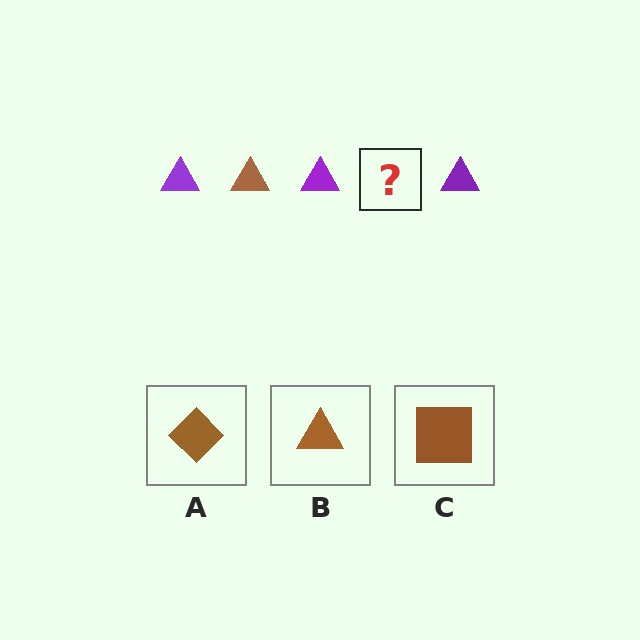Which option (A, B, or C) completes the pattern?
B.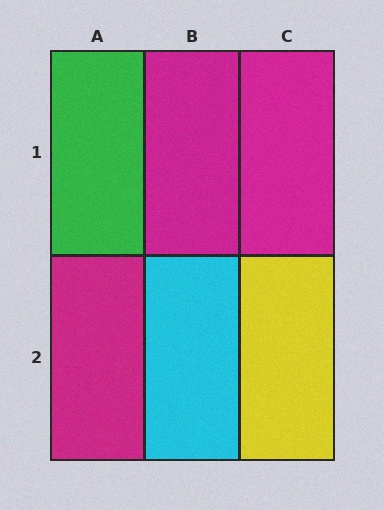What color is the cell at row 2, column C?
Yellow.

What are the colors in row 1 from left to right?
Green, magenta, magenta.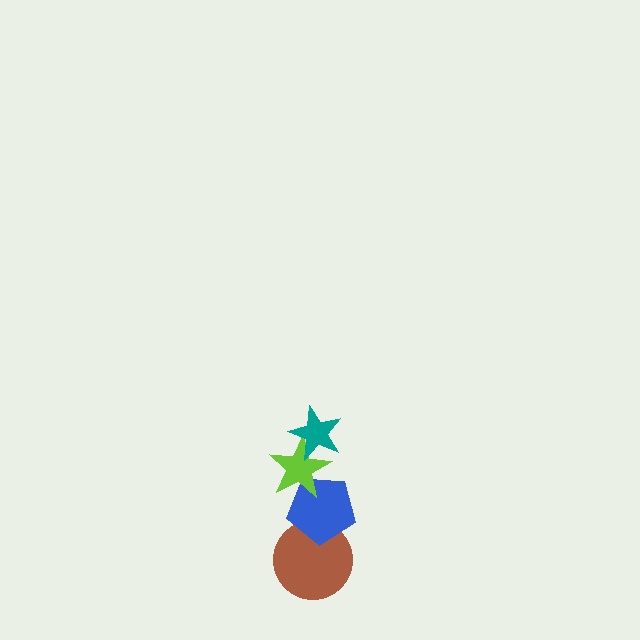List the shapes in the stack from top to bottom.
From top to bottom: the teal star, the lime star, the blue pentagon, the brown circle.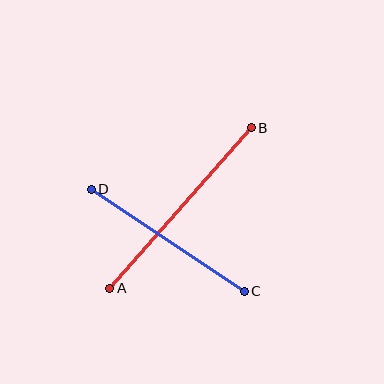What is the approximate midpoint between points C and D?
The midpoint is at approximately (168, 240) pixels.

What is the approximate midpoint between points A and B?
The midpoint is at approximately (181, 208) pixels.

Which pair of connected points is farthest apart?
Points A and B are farthest apart.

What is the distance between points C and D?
The distance is approximately 184 pixels.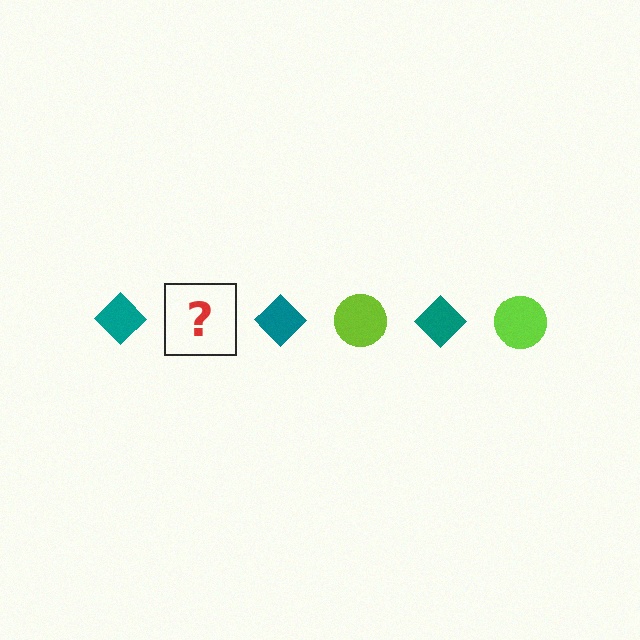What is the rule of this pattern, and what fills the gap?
The rule is that the pattern alternates between teal diamond and lime circle. The gap should be filled with a lime circle.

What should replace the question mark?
The question mark should be replaced with a lime circle.